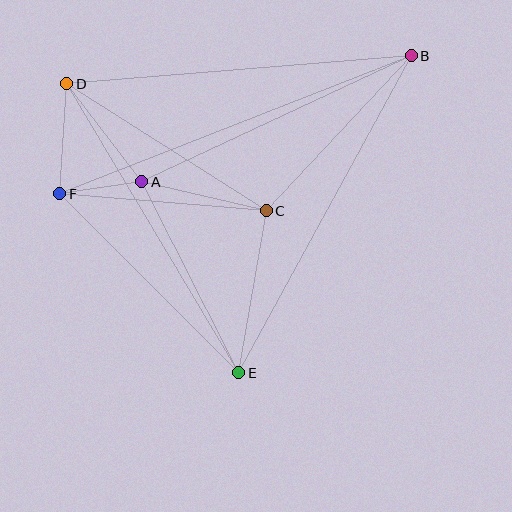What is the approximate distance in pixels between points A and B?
The distance between A and B is approximately 298 pixels.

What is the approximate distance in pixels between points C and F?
The distance between C and F is approximately 207 pixels.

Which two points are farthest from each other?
Points B and F are farthest from each other.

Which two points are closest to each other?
Points A and F are closest to each other.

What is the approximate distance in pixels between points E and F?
The distance between E and F is approximately 253 pixels.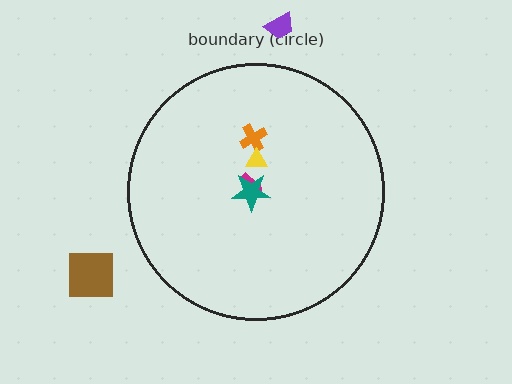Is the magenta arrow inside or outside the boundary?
Inside.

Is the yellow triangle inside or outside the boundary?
Inside.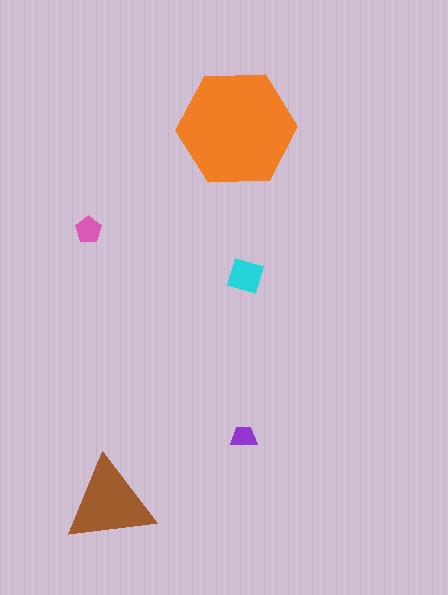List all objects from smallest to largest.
The purple trapezoid, the pink pentagon, the cyan diamond, the brown triangle, the orange hexagon.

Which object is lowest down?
The brown triangle is bottommost.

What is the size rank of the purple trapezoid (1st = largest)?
5th.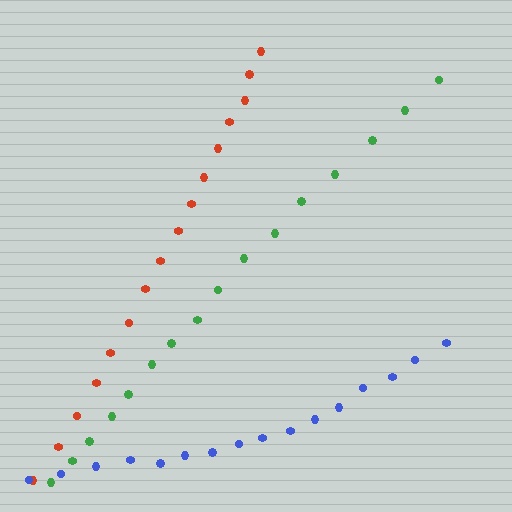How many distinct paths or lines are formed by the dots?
There are 3 distinct paths.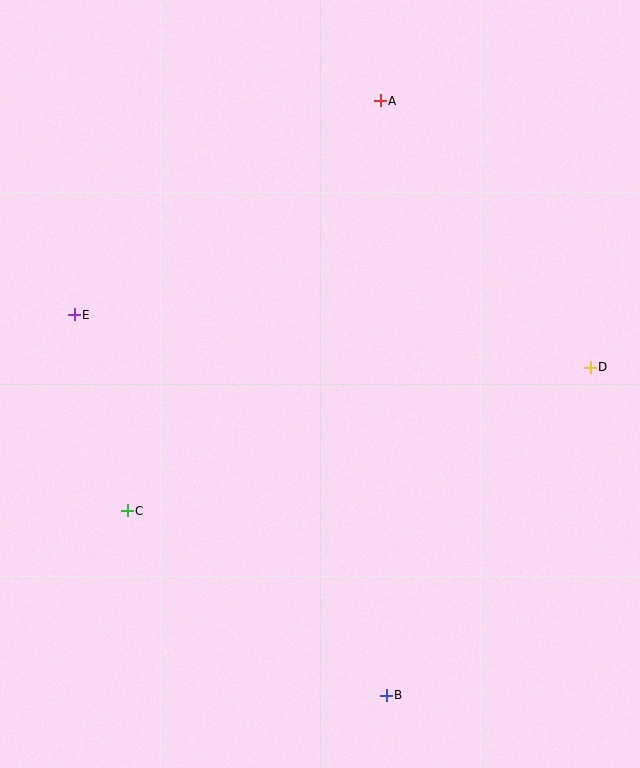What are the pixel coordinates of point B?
Point B is at (386, 695).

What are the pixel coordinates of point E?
Point E is at (74, 315).